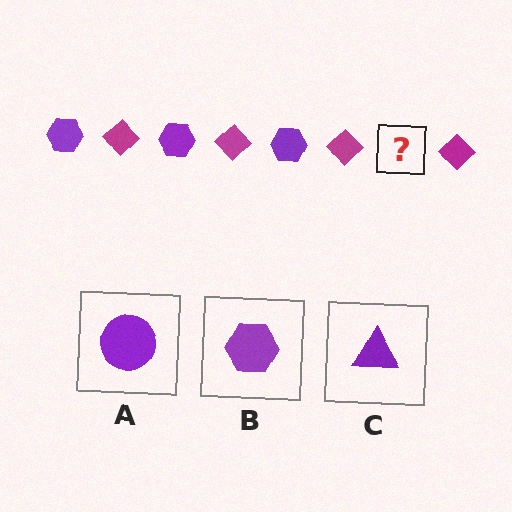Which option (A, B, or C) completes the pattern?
B.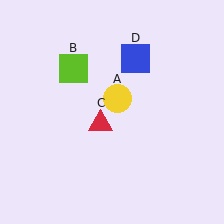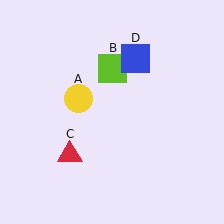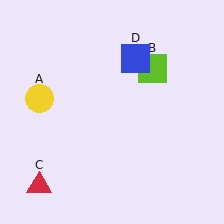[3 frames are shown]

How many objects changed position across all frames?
3 objects changed position: yellow circle (object A), lime square (object B), red triangle (object C).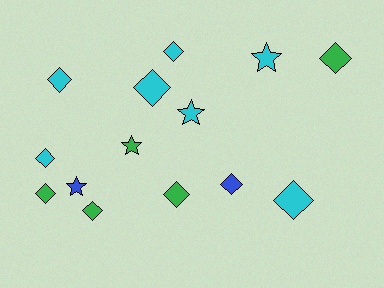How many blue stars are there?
There is 1 blue star.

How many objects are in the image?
There are 14 objects.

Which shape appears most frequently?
Diamond, with 10 objects.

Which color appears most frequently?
Cyan, with 7 objects.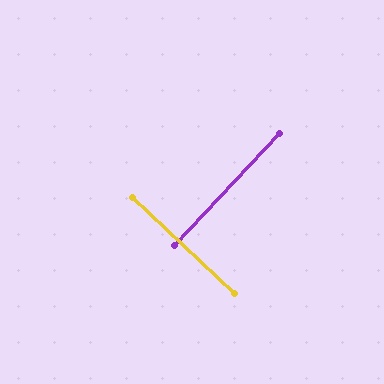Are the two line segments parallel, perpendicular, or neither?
Perpendicular — they meet at approximately 90°.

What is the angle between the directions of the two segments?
Approximately 90 degrees.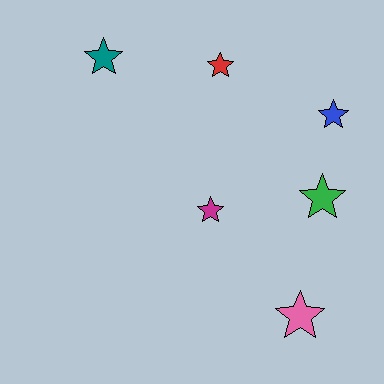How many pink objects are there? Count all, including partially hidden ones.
There is 1 pink object.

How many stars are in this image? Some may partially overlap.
There are 6 stars.